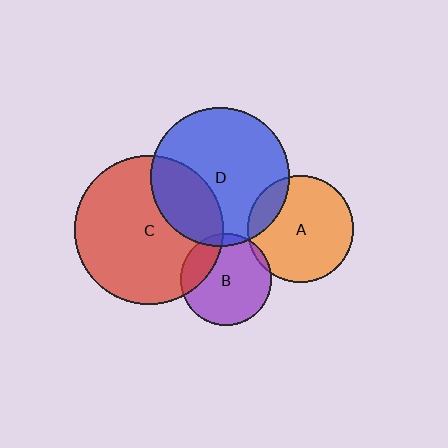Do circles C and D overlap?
Yes.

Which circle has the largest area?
Circle C (red).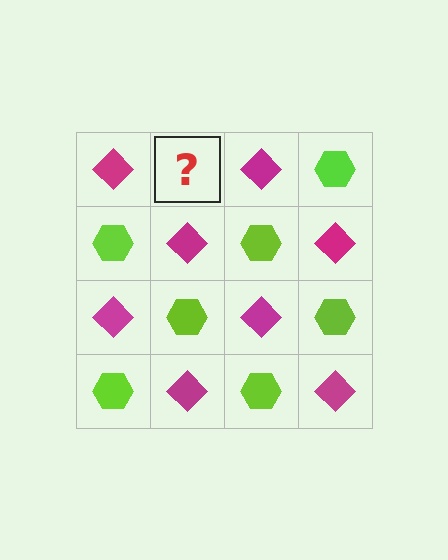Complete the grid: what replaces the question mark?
The question mark should be replaced with a lime hexagon.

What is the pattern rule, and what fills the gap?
The rule is that it alternates magenta diamond and lime hexagon in a checkerboard pattern. The gap should be filled with a lime hexagon.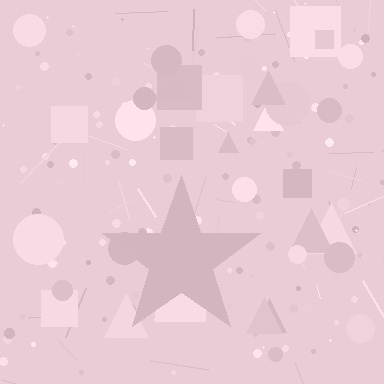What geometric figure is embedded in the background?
A star is embedded in the background.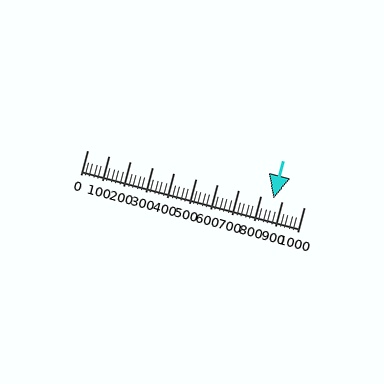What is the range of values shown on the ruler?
The ruler shows values from 0 to 1000.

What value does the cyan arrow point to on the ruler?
The cyan arrow points to approximately 860.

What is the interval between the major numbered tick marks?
The major tick marks are spaced 100 units apart.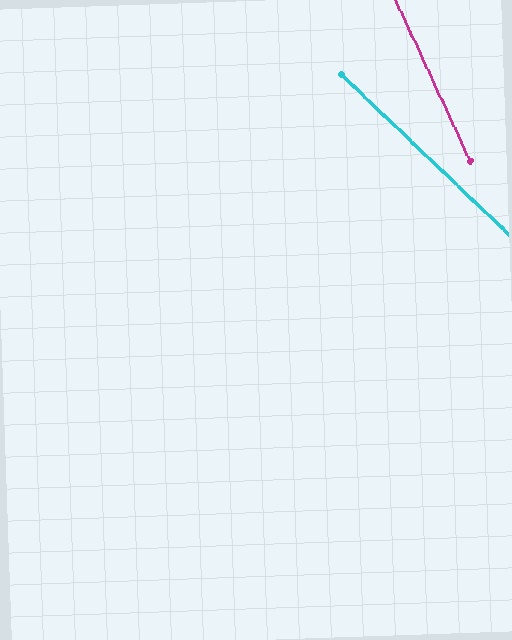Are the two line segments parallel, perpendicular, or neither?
Neither parallel nor perpendicular — they differ by about 22°.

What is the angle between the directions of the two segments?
Approximately 22 degrees.